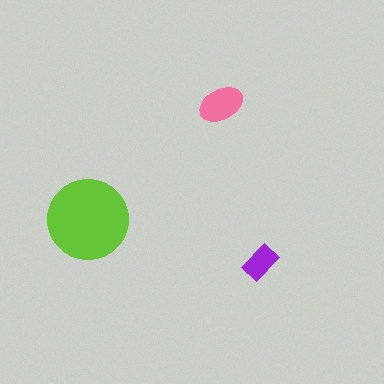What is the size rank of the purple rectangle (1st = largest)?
3rd.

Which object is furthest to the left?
The lime circle is leftmost.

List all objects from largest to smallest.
The lime circle, the pink ellipse, the purple rectangle.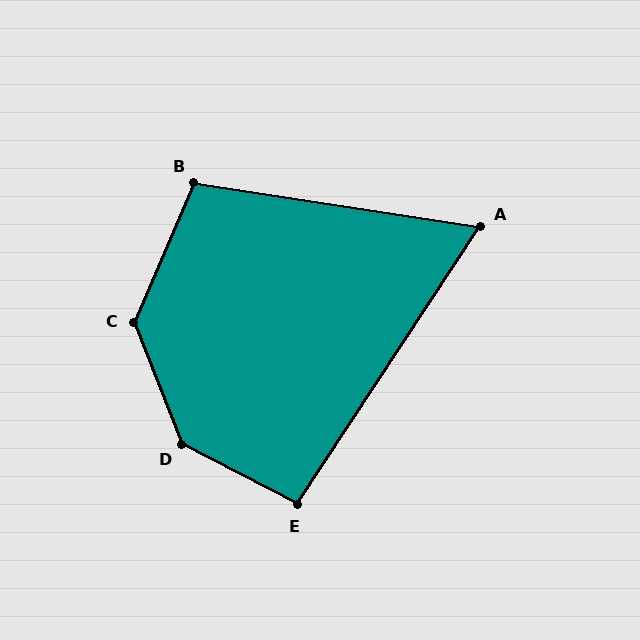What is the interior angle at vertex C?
Approximately 135 degrees (obtuse).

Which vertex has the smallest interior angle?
A, at approximately 65 degrees.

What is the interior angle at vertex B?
Approximately 105 degrees (obtuse).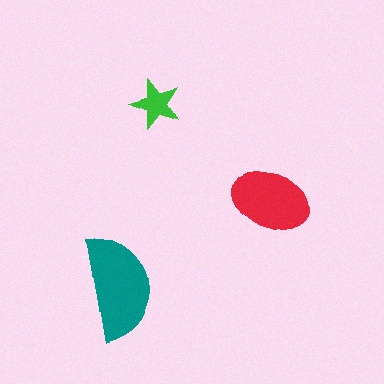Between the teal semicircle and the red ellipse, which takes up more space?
The teal semicircle.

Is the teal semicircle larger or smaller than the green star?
Larger.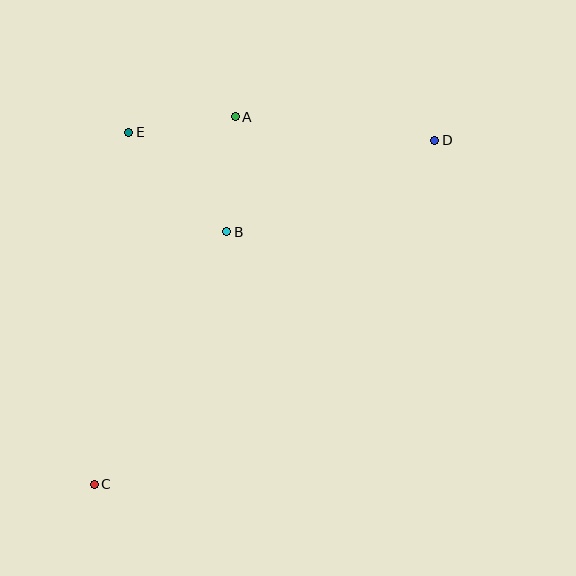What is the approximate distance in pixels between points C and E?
The distance between C and E is approximately 353 pixels.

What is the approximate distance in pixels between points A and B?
The distance between A and B is approximately 115 pixels.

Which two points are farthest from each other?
Points C and D are farthest from each other.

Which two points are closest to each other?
Points A and E are closest to each other.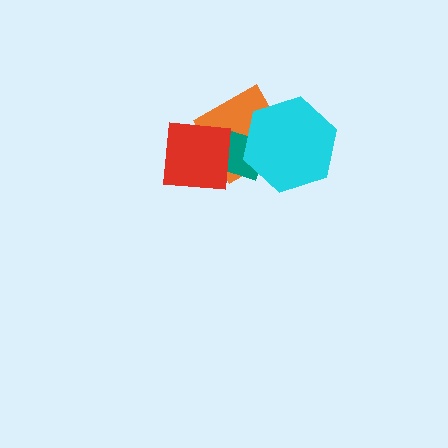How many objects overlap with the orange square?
3 objects overlap with the orange square.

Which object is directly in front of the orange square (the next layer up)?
The teal diamond is directly in front of the orange square.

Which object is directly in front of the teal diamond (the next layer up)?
The red square is directly in front of the teal diamond.